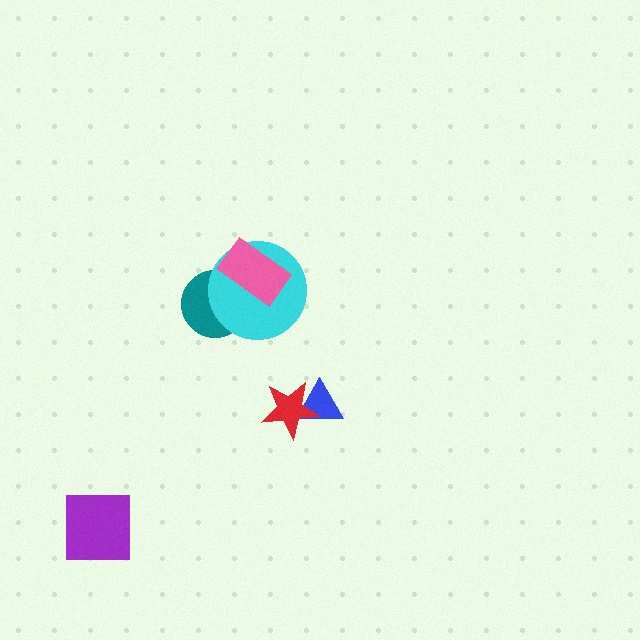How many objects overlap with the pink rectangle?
2 objects overlap with the pink rectangle.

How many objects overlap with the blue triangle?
1 object overlaps with the blue triangle.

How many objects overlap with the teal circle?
2 objects overlap with the teal circle.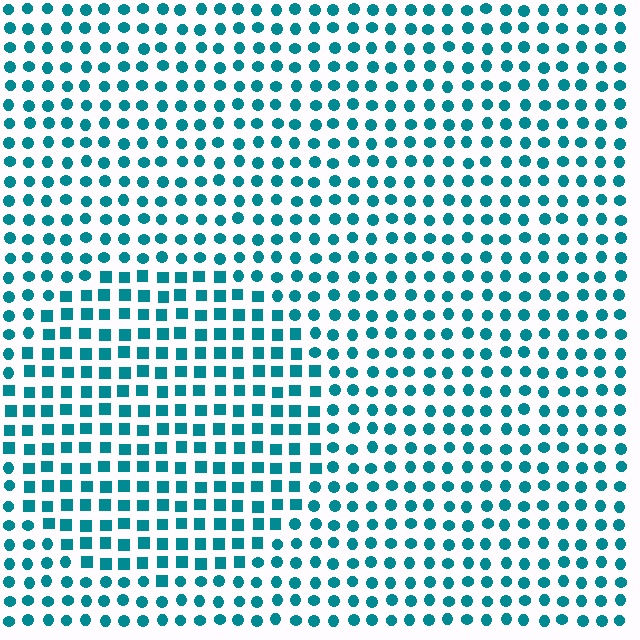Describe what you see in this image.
The image is filled with small teal elements arranged in a uniform grid. A circle-shaped region contains squares, while the surrounding area contains circles. The boundary is defined purely by the change in element shape.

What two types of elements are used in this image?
The image uses squares inside the circle region and circles outside it.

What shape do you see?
I see a circle.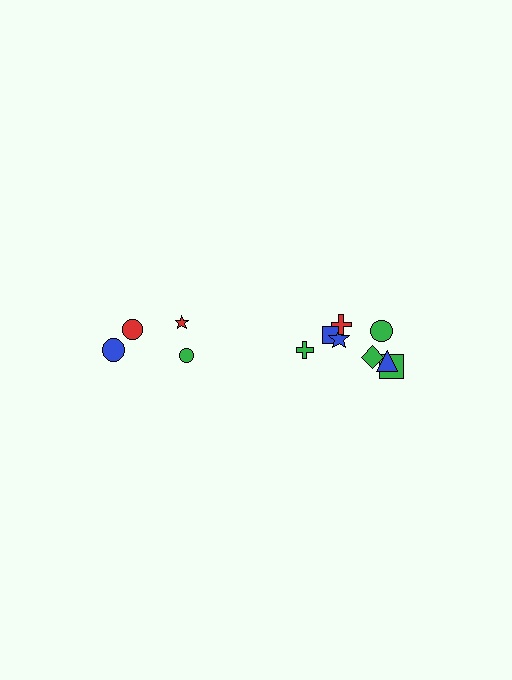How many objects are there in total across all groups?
There are 12 objects.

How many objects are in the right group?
There are 8 objects.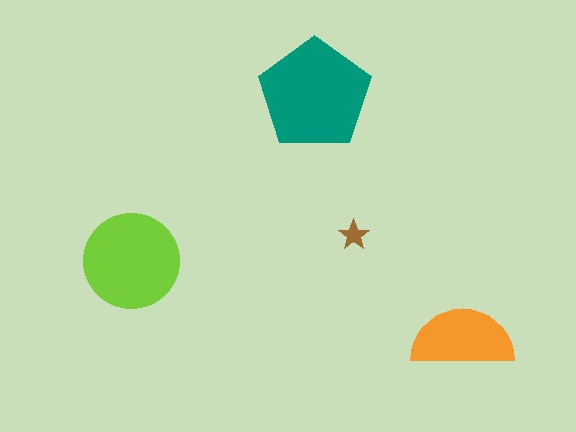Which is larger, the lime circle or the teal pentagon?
The teal pentagon.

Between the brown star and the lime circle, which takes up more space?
The lime circle.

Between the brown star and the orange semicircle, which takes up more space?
The orange semicircle.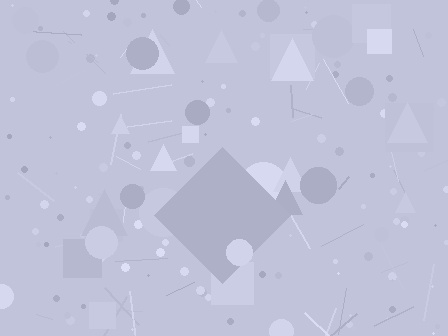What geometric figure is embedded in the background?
A diamond is embedded in the background.